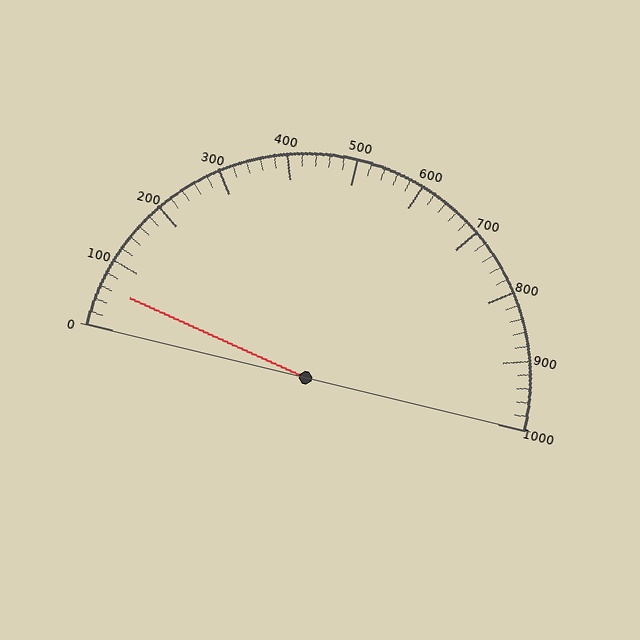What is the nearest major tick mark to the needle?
The nearest major tick mark is 100.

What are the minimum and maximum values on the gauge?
The gauge ranges from 0 to 1000.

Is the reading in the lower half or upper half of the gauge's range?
The reading is in the lower half of the range (0 to 1000).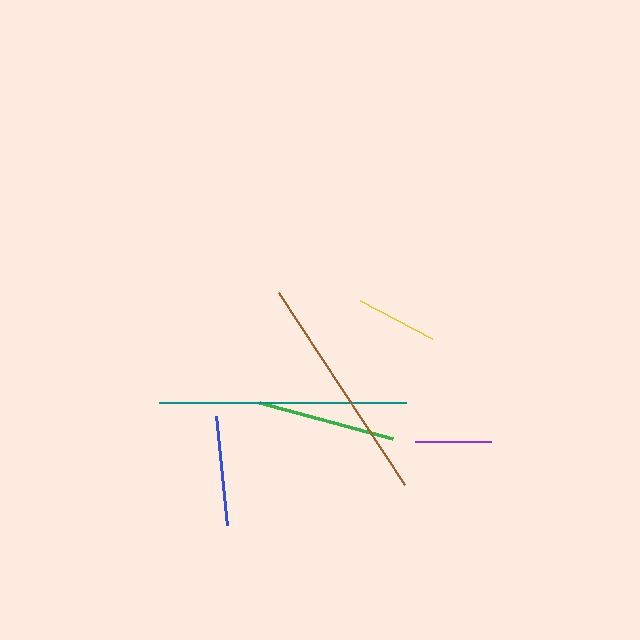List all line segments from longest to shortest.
From longest to shortest: teal, brown, green, blue, yellow, purple.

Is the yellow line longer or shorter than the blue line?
The blue line is longer than the yellow line.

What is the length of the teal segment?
The teal segment is approximately 247 pixels long.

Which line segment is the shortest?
The purple line is the shortest at approximately 76 pixels.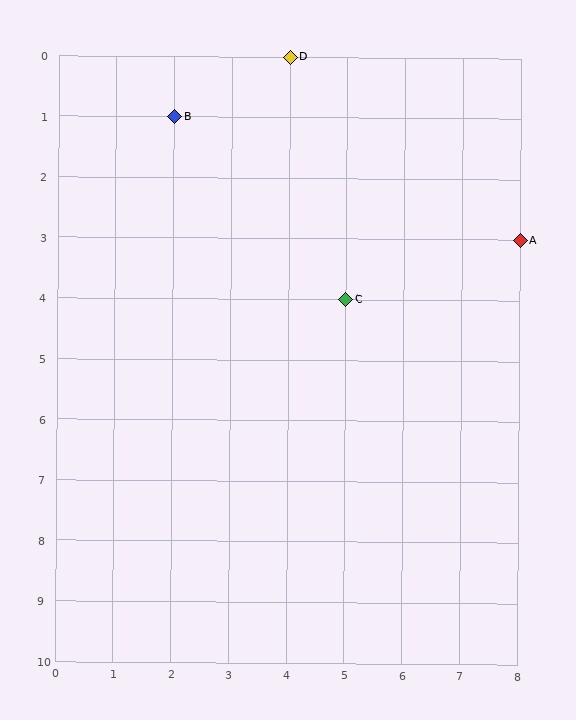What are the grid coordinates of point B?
Point B is at grid coordinates (2, 1).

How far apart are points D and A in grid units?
Points D and A are 4 columns and 3 rows apart (about 5.0 grid units diagonally).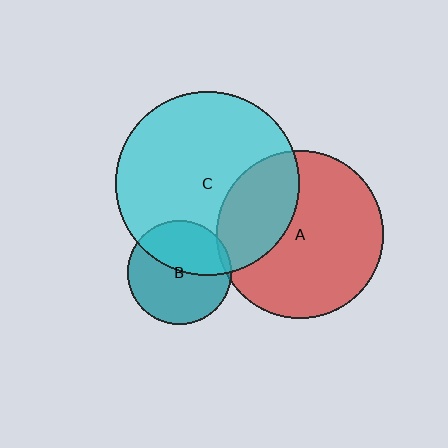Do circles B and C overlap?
Yes.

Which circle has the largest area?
Circle C (cyan).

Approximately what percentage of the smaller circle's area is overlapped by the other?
Approximately 40%.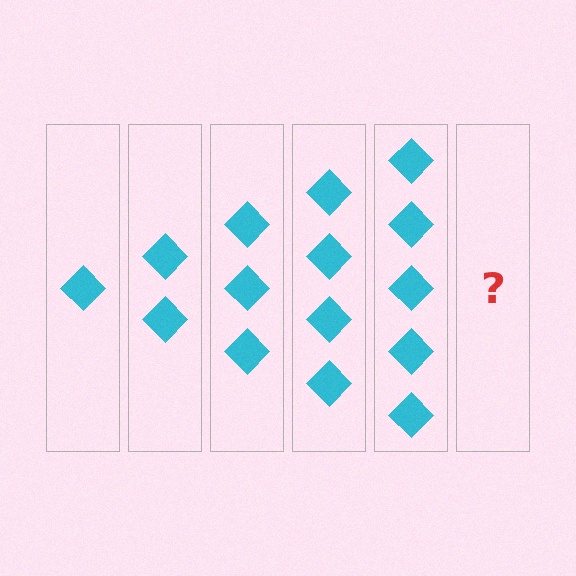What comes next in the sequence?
The next element should be 6 diamonds.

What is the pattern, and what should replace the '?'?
The pattern is that each step adds one more diamond. The '?' should be 6 diamonds.